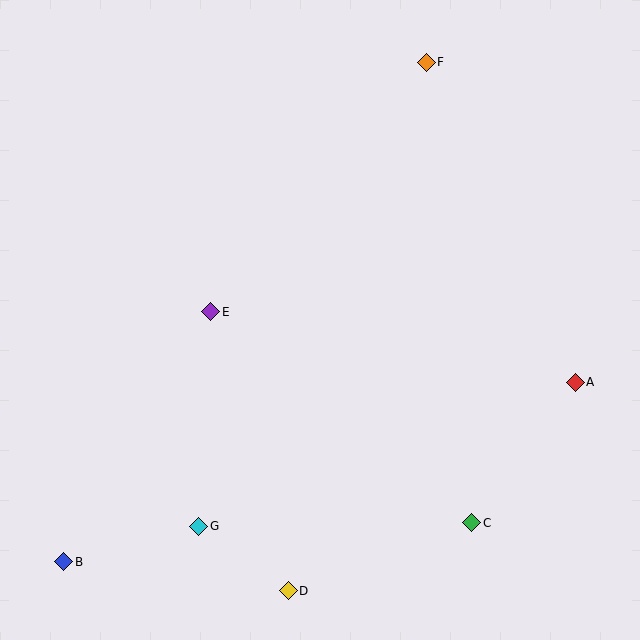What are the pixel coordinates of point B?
Point B is at (64, 562).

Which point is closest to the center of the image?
Point E at (211, 312) is closest to the center.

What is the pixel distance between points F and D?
The distance between F and D is 546 pixels.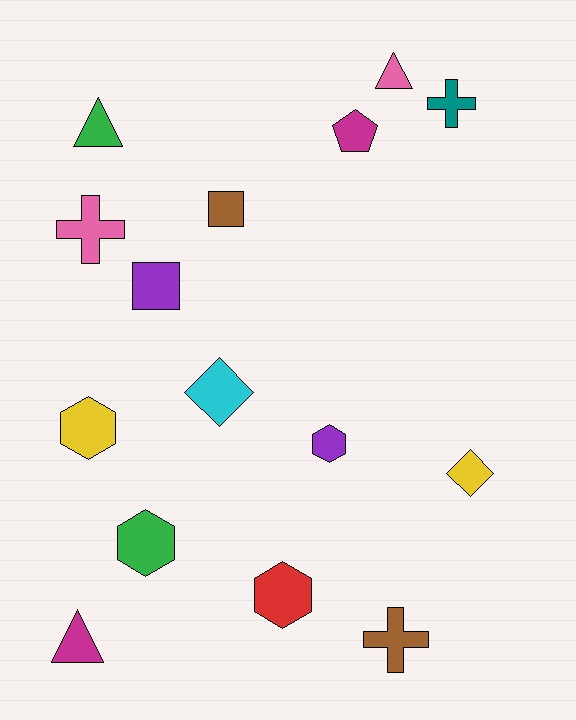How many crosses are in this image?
There are 3 crosses.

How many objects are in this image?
There are 15 objects.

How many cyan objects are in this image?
There is 1 cyan object.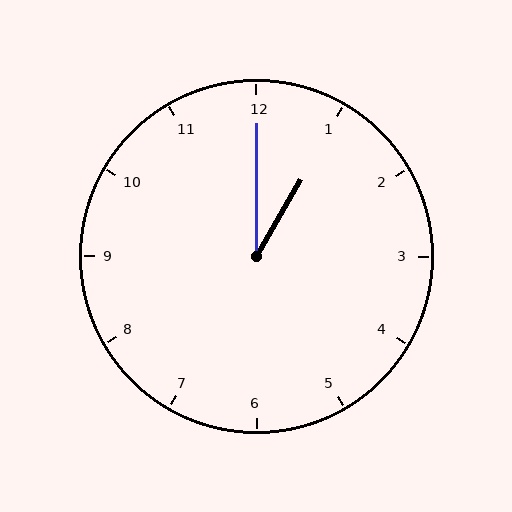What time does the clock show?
1:00.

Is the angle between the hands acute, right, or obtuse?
It is acute.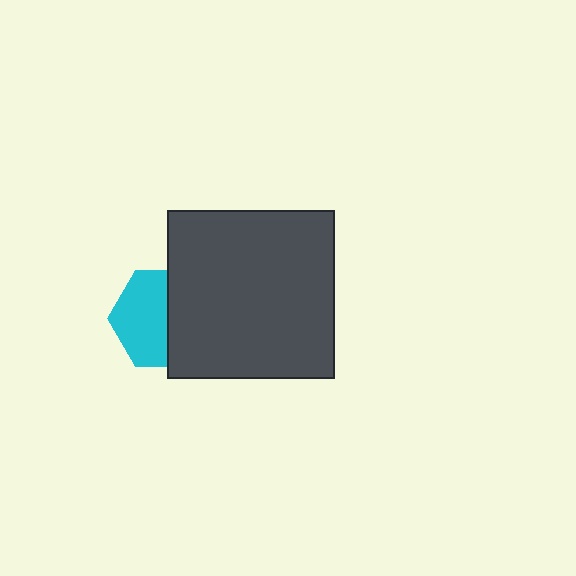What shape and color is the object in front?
The object in front is a dark gray rectangle.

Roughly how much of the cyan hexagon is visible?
About half of it is visible (roughly 55%).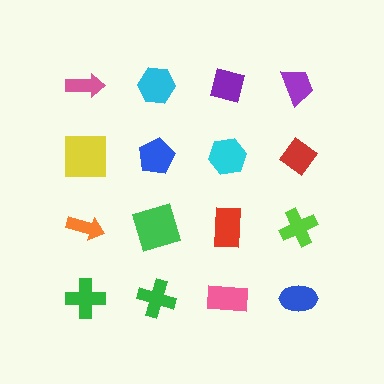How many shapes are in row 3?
4 shapes.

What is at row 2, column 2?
A blue pentagon.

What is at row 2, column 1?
A yellow square.